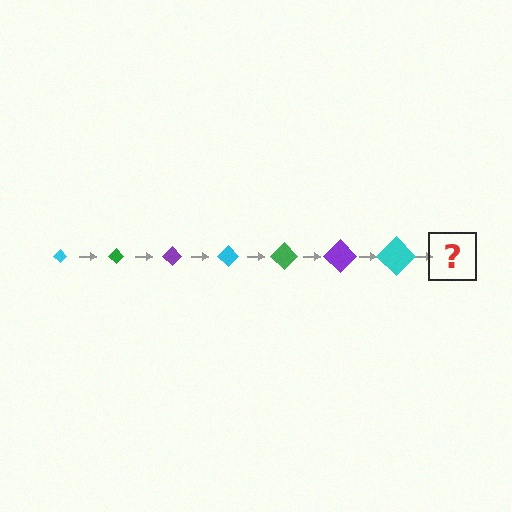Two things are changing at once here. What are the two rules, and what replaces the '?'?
The two rules are that the diamond grows larger each step and the color cycles through cyan, green, and purple. The '?' should be a green diamond, larger than the previous one.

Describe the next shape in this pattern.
It should be a green diamond, larger than the previous one.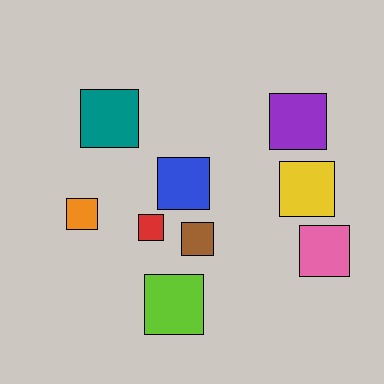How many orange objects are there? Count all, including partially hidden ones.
There is 1 orange object.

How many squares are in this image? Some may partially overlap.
There are 9 squares.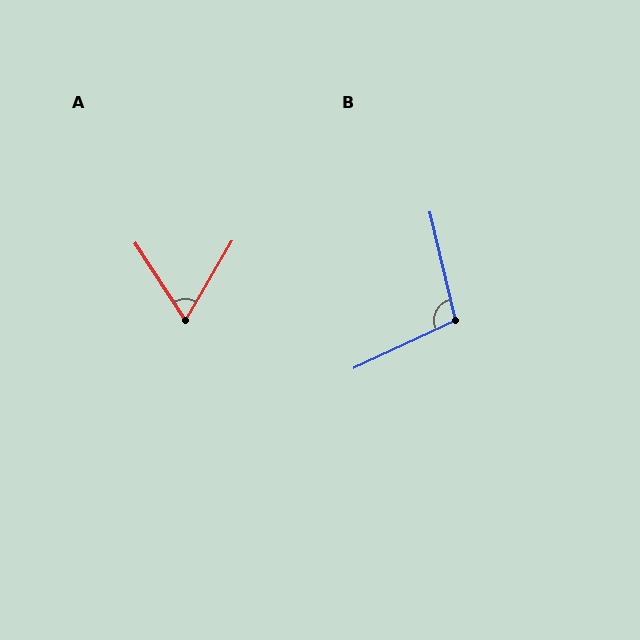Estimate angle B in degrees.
Approximately 102 degrees.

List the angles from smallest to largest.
A (63°), B (102°).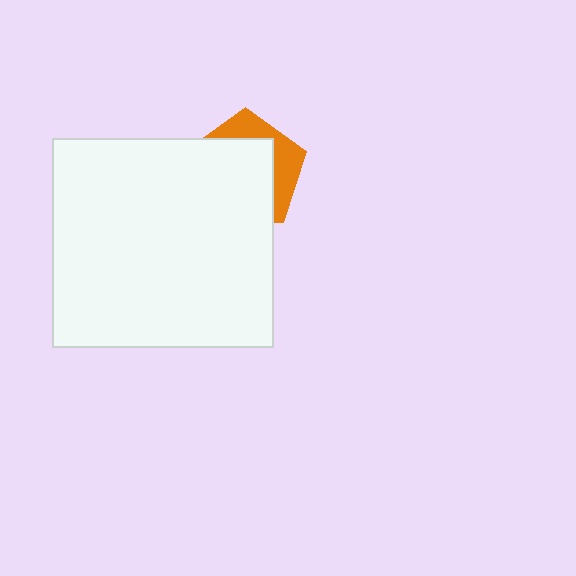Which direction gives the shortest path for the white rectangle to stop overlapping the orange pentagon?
Moving toward the lower-left gives the shortest separation.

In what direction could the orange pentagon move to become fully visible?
The orange pentagon could move toward the upper-right. That would shift it out from behind the white rectangle entirely.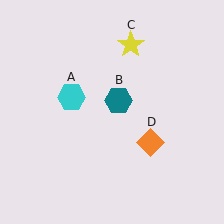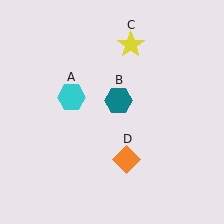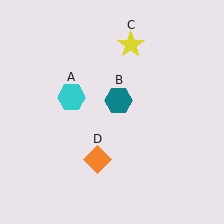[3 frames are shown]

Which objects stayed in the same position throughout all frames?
Cyan hexagon (object A) and teal hexagon (object B) and yellow star (object C) remained stationary.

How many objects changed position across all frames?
1 object changed position: orange diamond (object D).